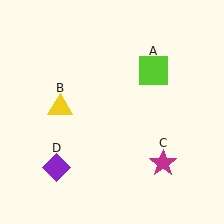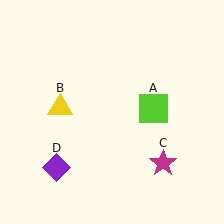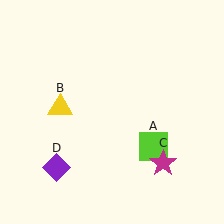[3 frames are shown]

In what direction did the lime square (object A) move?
The lime square (object A) moved down.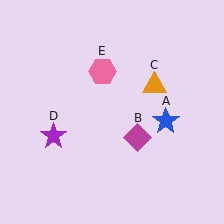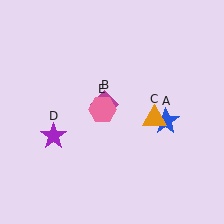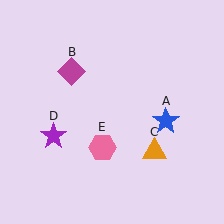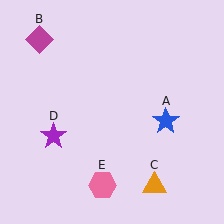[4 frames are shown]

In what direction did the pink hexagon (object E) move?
The pink hexagon (object E) moved down.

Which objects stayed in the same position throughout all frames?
Blue star (object A) and purple star (object D) remained stationary.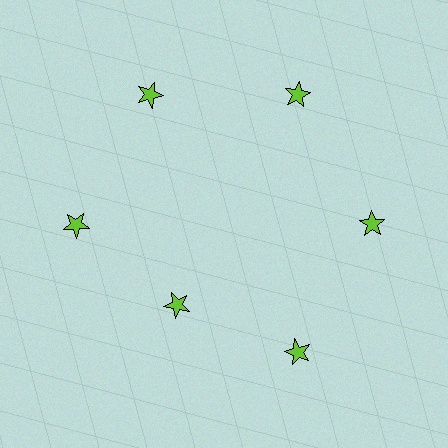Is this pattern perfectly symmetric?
No. The 6 lime stars are arranged in a ring, but one element near the 7 o'clock position is pulled inward toward the center, breaking the 6-fold rotational symmetry.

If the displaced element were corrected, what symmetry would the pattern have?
It would have 6-fold rotational symmetry — the pattern would map onto itself every 60 degrees.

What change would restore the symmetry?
The symmetry would be restored by moving it outward, back onto the ring so that all 6 stars sit at equal angles and equal distance from the center.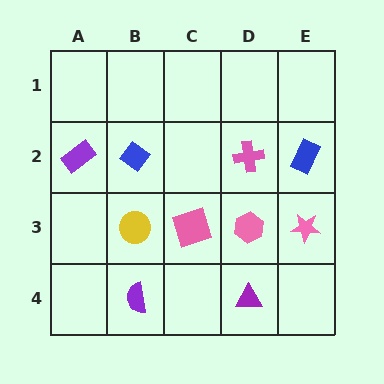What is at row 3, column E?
A pink star.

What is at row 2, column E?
A blue rectangle.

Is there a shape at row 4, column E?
No, that cell is empty.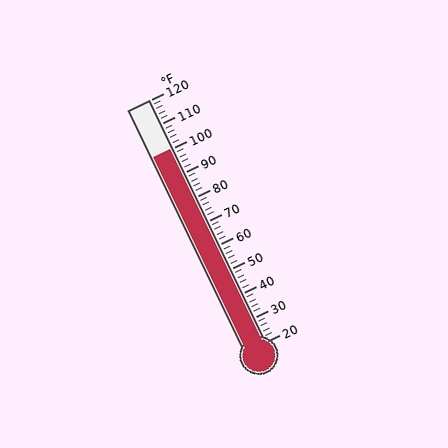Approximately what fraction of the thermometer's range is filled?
The thermometer is filled to approximately 80% of its range.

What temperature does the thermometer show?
The thermometer shows approximately 100°F.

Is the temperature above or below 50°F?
The temperature is above 50°F.